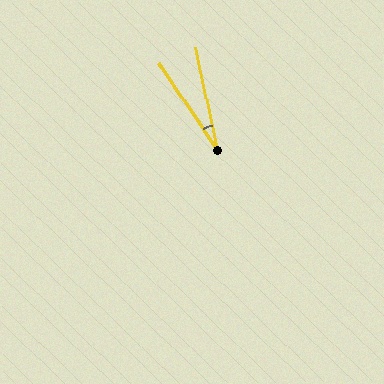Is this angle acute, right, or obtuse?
It is acute.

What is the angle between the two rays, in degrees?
Approximately 22 degrees.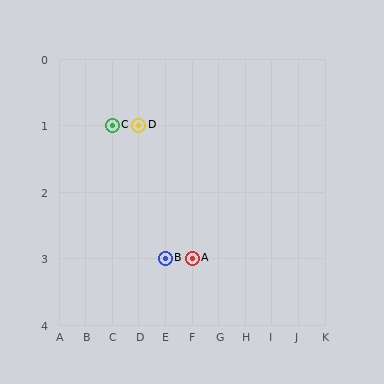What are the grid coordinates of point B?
Point B is at grid coordinates (E, 3).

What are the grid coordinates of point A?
Point A is at grid coordinates (F, 3).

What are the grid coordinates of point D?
Point D is at grid coordinates (D, 1).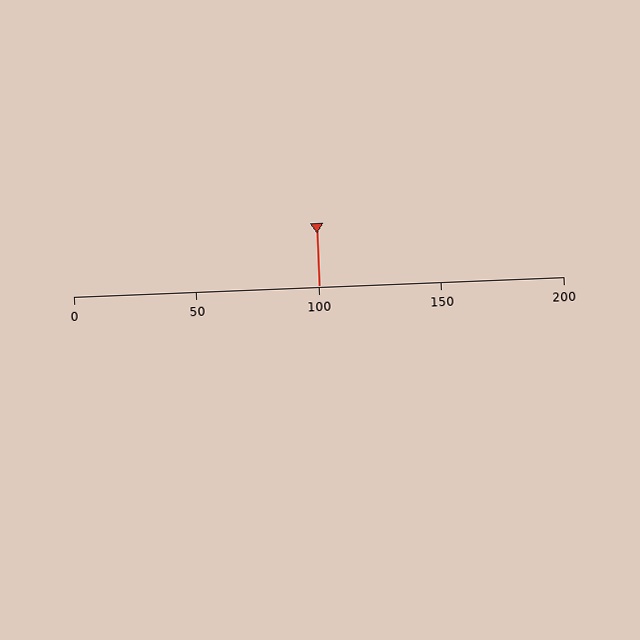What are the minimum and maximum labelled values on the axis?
The axis runs from 0 to 200.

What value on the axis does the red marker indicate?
The marker indicates approximately 100.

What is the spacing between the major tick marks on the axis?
The major ticks are spaced 50 apart.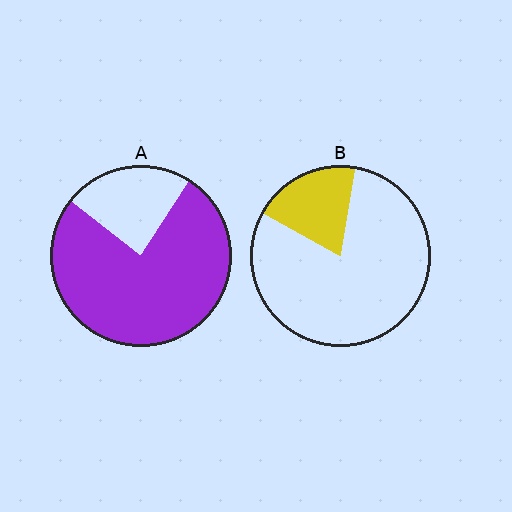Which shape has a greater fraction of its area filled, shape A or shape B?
Shape A.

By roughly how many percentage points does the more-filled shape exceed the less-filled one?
By roughly 55 percentage points (A over B).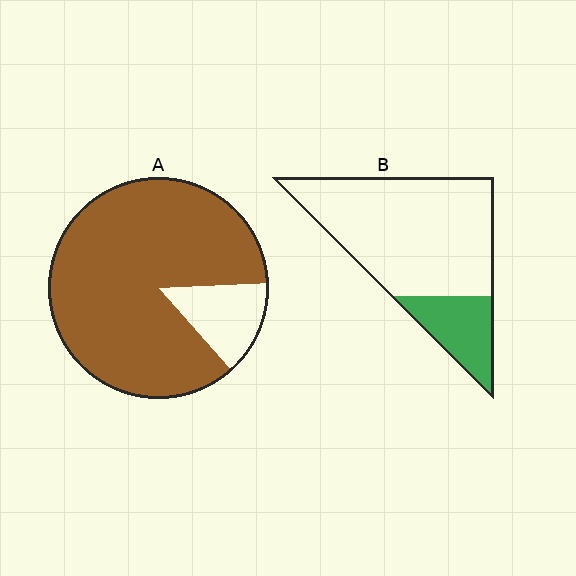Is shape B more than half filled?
No.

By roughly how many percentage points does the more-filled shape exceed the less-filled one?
By roughly 65 percentage points (A over B).